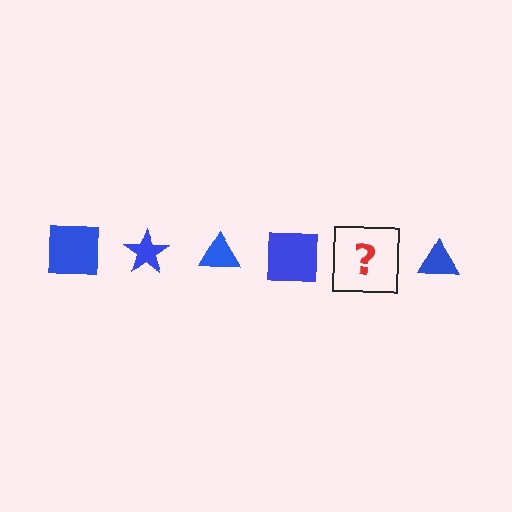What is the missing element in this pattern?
The missing element is a blue star.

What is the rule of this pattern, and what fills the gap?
The rule is that the pattern cycles through square, star, triangle shapes in blue. The gap should be filled with a blue star.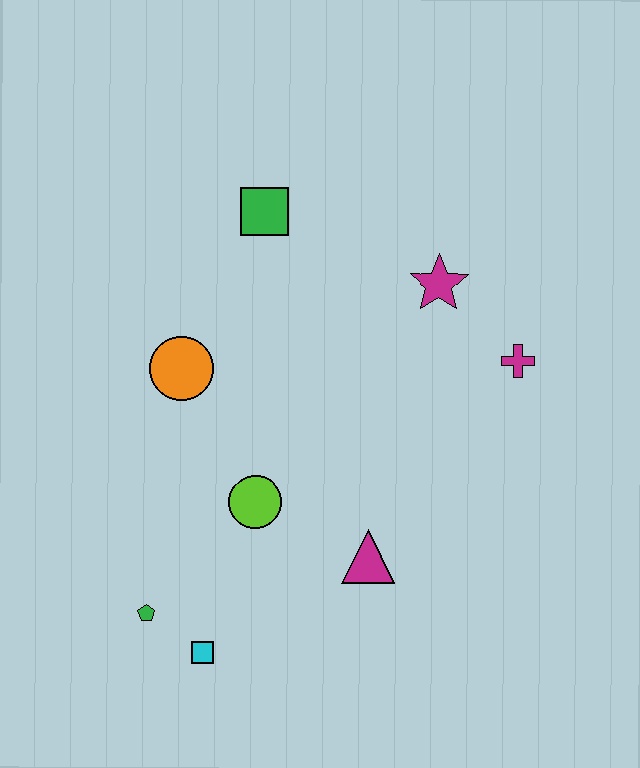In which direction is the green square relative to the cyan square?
The green square is above the cyan square.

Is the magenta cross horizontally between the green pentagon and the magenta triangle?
No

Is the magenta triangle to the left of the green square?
No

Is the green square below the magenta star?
No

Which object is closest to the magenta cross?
The magenta star is closest to the magenta cross.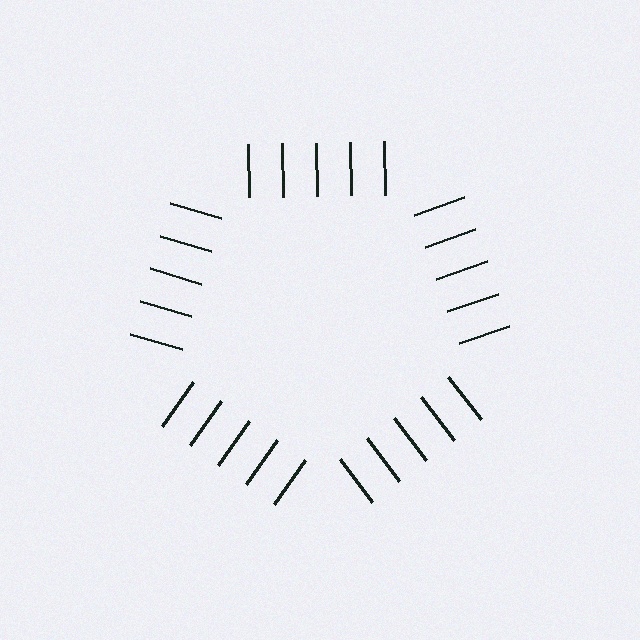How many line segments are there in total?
25 — 5 along each of the 5 edges.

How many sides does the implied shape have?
5 sides — the line-ends trace a pentagon.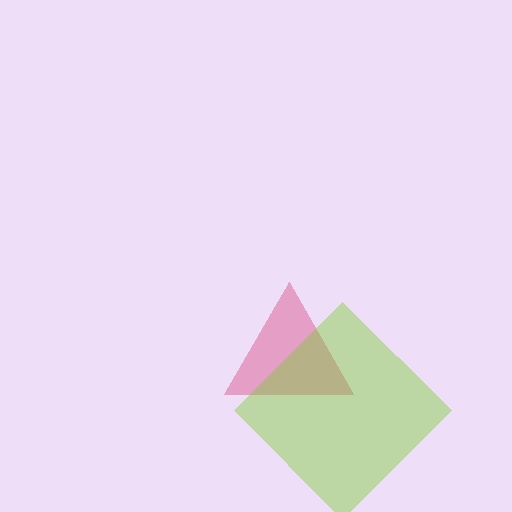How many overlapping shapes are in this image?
There are 2 overlapping shapes in the image.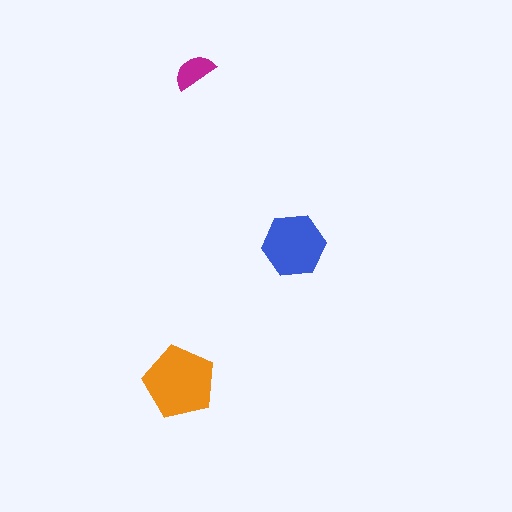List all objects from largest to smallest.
The orange pentagon, the blue hexagon, the magenta semicircle.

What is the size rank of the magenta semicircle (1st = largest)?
3rd.